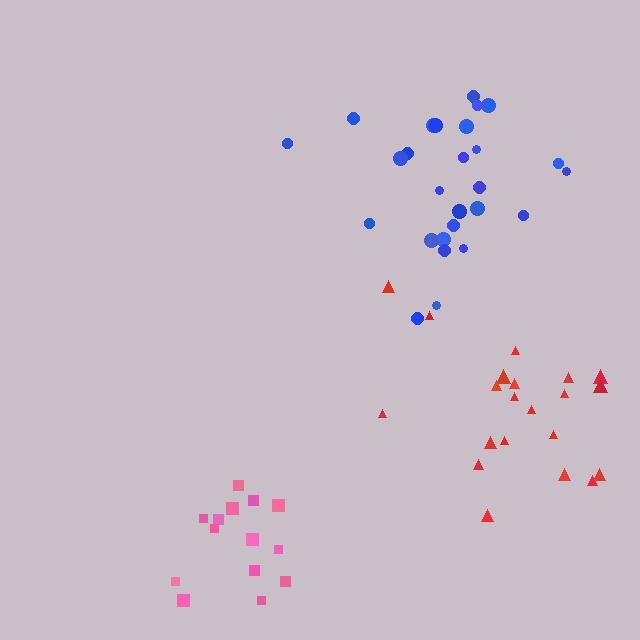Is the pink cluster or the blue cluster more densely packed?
Blue.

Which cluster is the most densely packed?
Blue.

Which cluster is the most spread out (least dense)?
Red.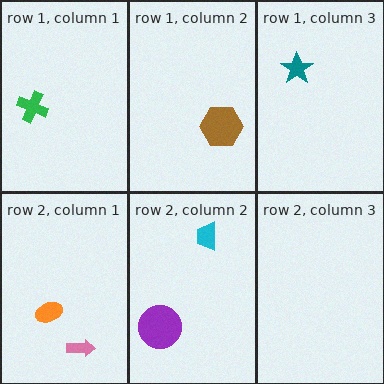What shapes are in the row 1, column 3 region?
The teal star.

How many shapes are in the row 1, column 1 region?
1.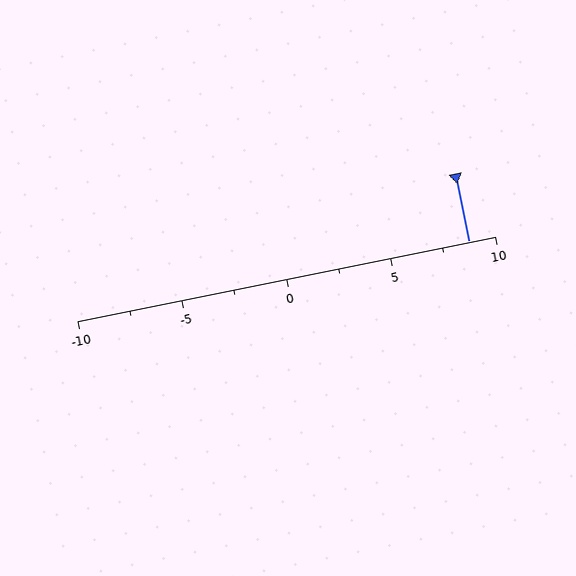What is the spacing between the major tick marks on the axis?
The major ticks are spaced 5 apart.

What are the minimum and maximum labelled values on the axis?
The axis runs from -10 to 10.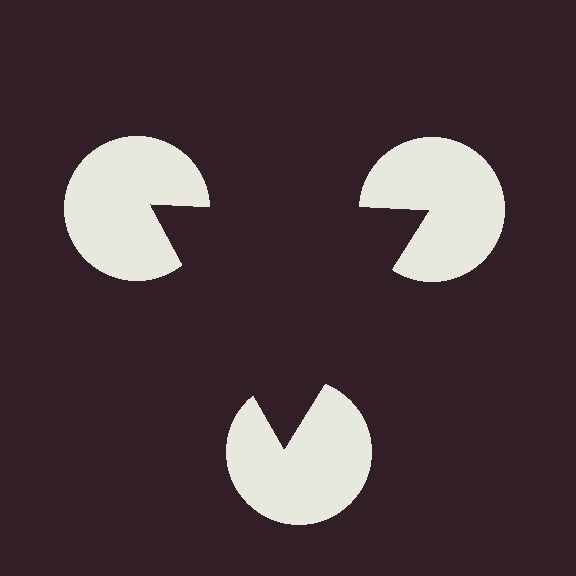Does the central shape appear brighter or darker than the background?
It typically appears slightly darker than the background, even though no actual brightness change is drawn.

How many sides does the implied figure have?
3 sides.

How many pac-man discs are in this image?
There are 3 — one at each vertex of the illusory triangle.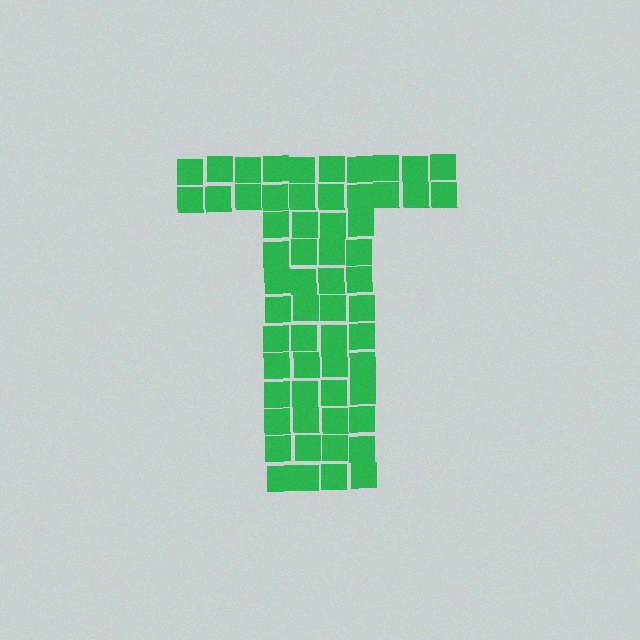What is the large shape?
The large shape is the letter T.